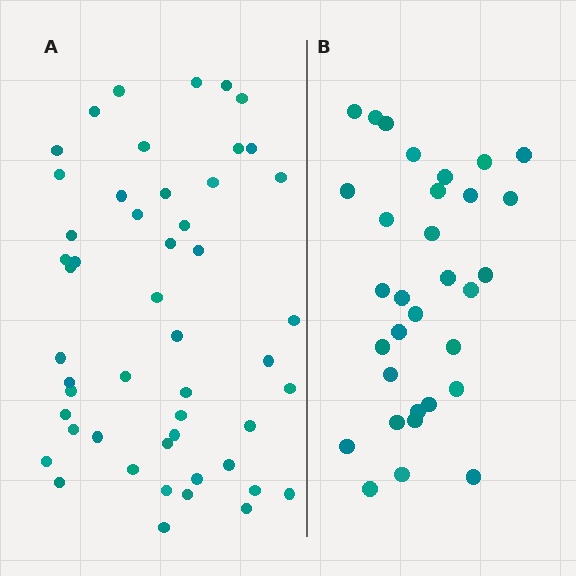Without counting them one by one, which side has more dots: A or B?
Region A (the left region) has more dots.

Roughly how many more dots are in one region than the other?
Region A has approximately 20 more dots than region B.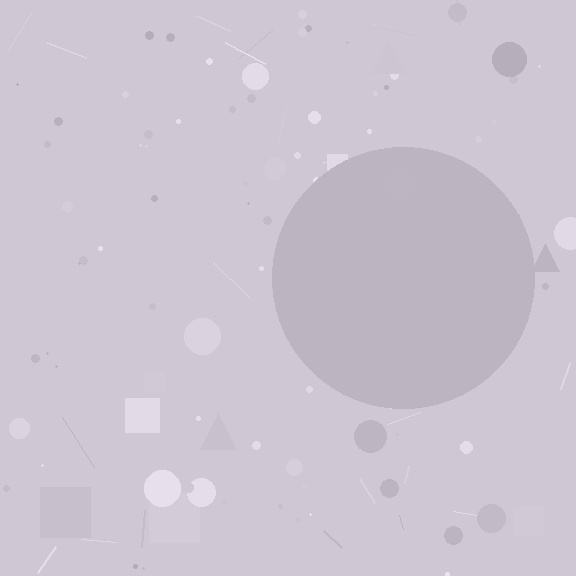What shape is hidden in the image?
A circle is hidden in the image.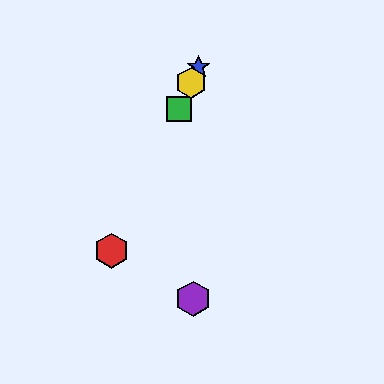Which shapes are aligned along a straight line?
The red hexagon, the blue star, the green square, the yellow hexagon are aligned along a straight line.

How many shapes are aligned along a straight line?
4 shapes (the red hexagon, the blue star, the green square, the yellow hexagon) are aligned along a straight line.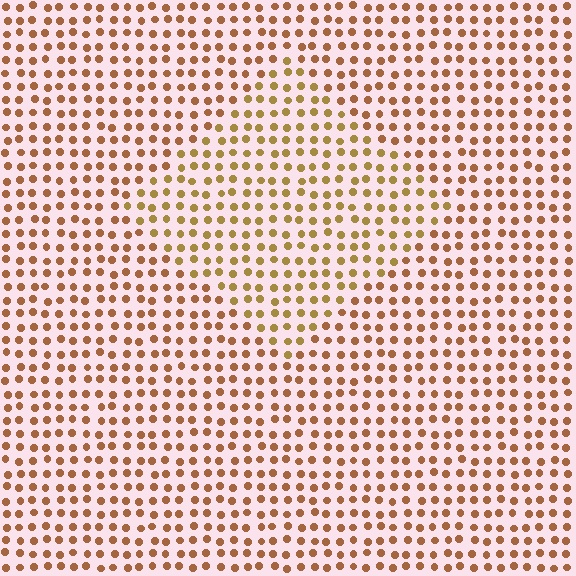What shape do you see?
I see a diamond.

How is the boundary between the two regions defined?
The boundary is defined purely by a slight shift in hue (about 23 degrees). Spacing, size, and orientation are identical on both sides.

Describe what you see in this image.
The image is filled with small brown elements in a uniform arrangement. A diamond-shaped region is visible where the elements are tinted to a slightly different hue, forming a subtle color boundary.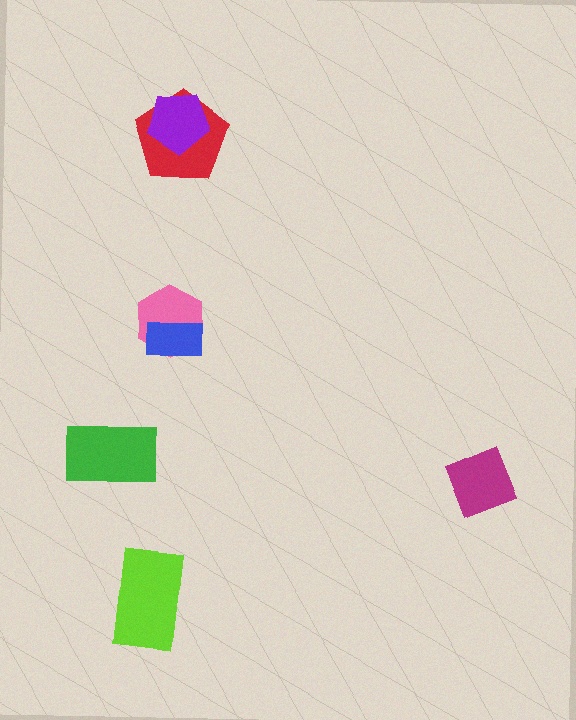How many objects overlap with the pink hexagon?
1 object overlaps with the pink hexagon.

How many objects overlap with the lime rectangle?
0 objects overlap with the lime rectangle.